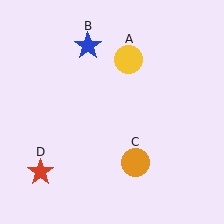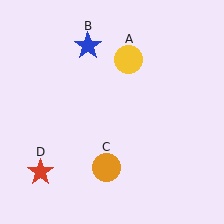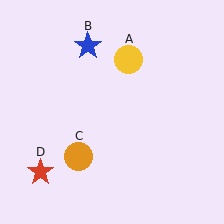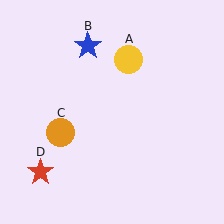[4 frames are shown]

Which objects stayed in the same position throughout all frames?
Yellow circle (object A) and blue star (object B) and red star (object D) remained stationary.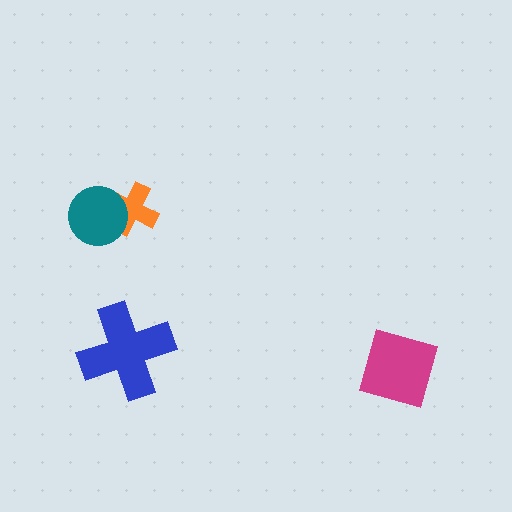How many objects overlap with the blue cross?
0 objects overlap with the blue cross.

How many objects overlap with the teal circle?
1 object overlaps with the teal circle.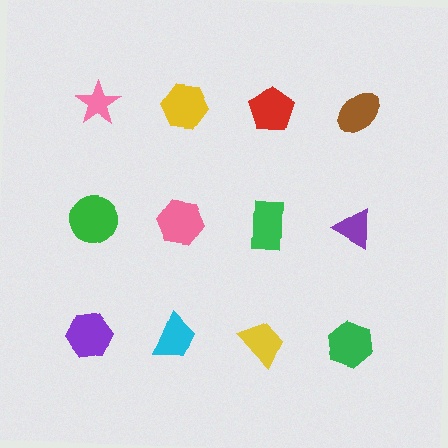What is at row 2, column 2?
A pink hexagon.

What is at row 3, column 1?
A purple hexagon.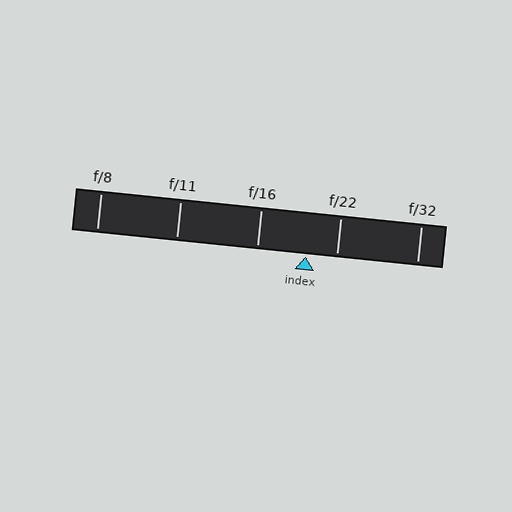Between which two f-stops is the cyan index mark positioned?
The index mark is between f/16 and f/22.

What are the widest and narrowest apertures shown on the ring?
The widest aperture shown is f/8 and the narrowest is f/32.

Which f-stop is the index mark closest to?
The index mark is closest to f/22.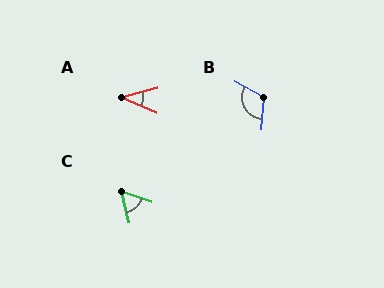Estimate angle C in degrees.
Approximately 58 degrees.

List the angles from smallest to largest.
A (39°), C (58°), B (115°).